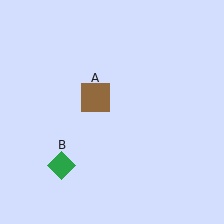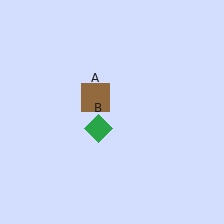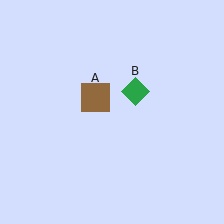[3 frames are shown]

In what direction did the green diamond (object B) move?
The green diamond (object B) moved up and to the right.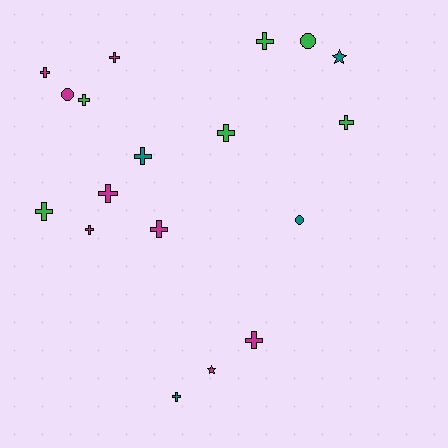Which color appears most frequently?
Magenta, with 8 objects.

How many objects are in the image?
There are 18 objects.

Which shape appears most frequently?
Cross, with 13 objects.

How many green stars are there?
There are no green stars.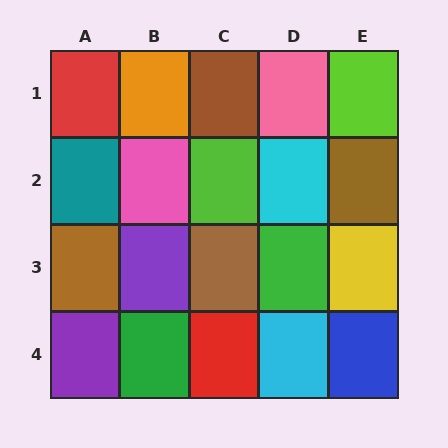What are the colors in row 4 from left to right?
Purple, green, red, cyan, blue.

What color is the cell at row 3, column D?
Green.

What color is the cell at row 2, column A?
Teal.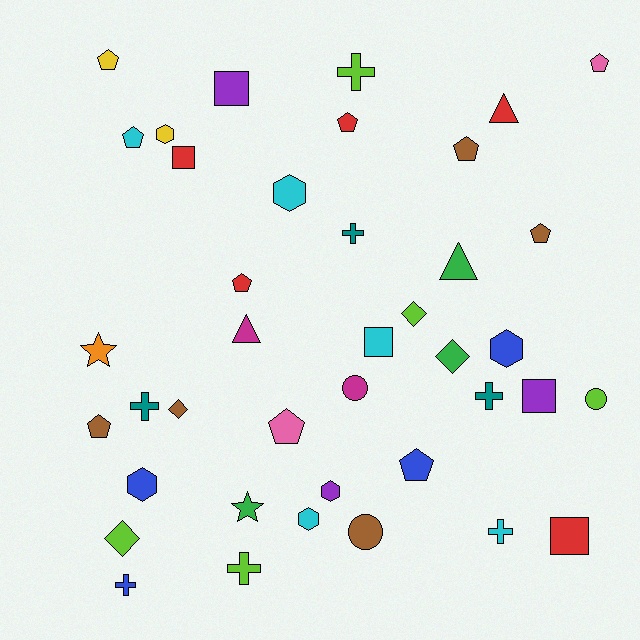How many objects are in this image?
There are 40 objects.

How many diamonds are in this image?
There are 4 diamonds.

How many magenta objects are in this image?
There are 2 magenta objects.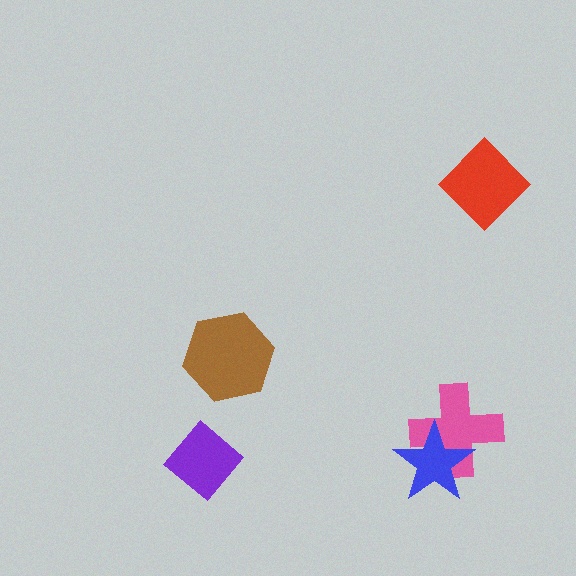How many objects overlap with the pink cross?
1 object overlaps with the pink cross.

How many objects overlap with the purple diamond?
0 objects overlap with the purple diamond.